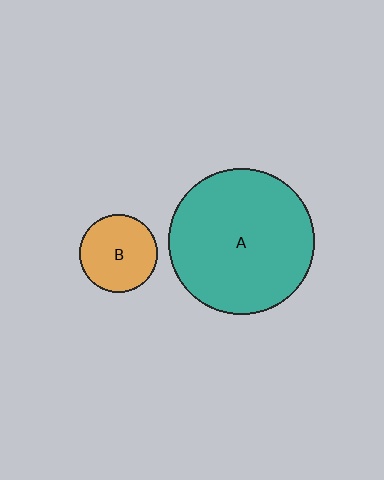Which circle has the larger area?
Circle A (teal).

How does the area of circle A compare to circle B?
Approximately 3.5 times.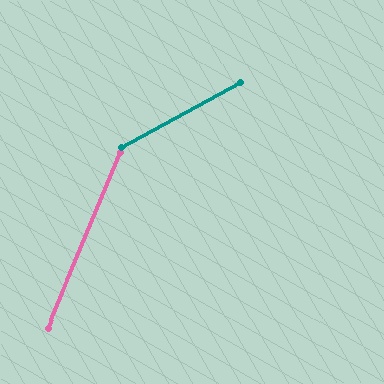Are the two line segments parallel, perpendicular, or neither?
Neither parallel nor perpendicular — they differ by about 39°.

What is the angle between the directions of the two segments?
Approximately 39 degrees.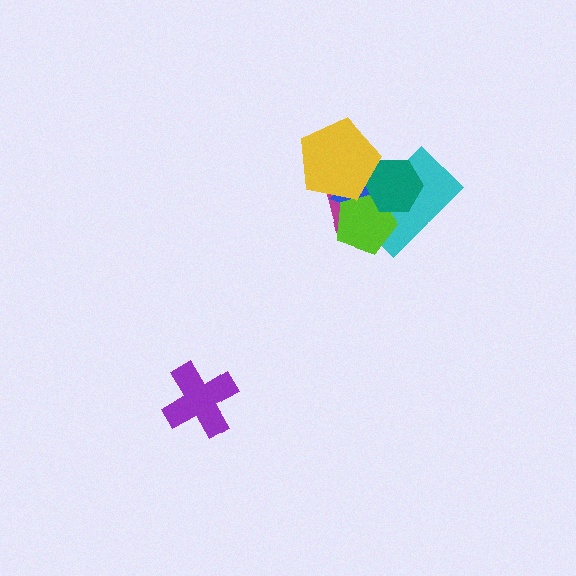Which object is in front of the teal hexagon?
The yellow pentagon is in front of the teal hexagon.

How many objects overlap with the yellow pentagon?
5 objects overlap with the yellow pentagon.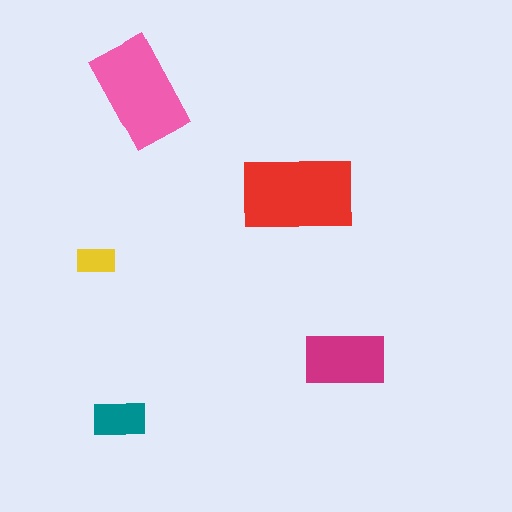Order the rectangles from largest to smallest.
the red one, the pink one, the magenta one, the teal one, the yellow one.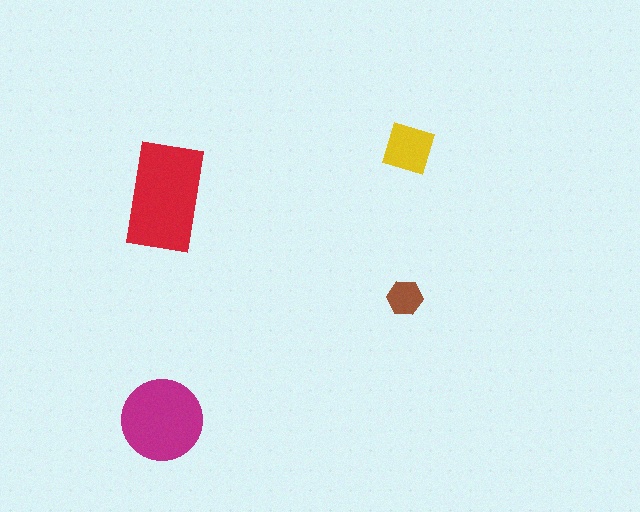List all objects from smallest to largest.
The brown hexagon, the yellow diamond, the magenta circle, the red rectangle.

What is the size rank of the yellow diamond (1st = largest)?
3rd.